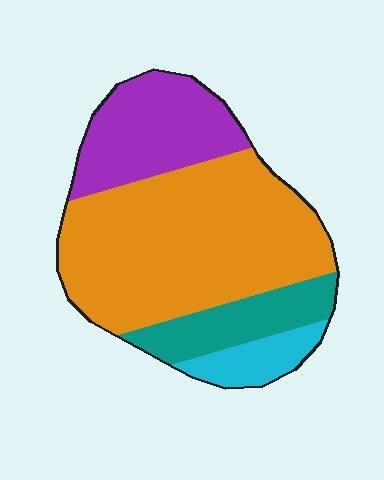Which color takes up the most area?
Orange, at roughly 55%.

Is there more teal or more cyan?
Teal.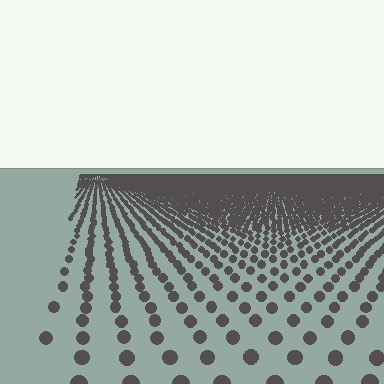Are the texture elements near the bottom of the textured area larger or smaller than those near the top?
Larger. Near the bottom, elements are closer to the viewer and appear at a bigger on-screen size.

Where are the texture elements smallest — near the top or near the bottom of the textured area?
Near the top.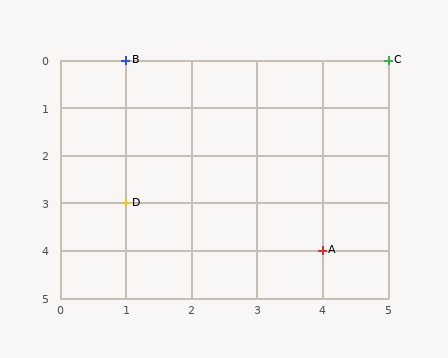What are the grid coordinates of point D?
Point D is at grid coordinates (1, 3).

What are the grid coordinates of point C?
Point C is at grid coordinates (5, 0).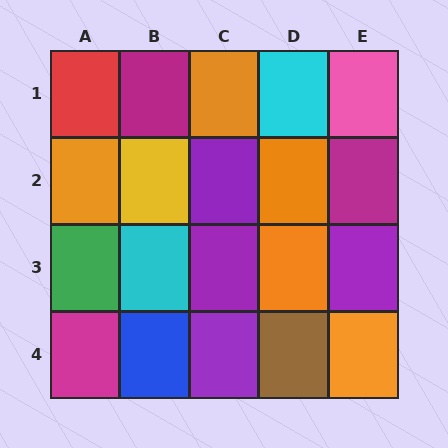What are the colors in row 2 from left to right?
Orange, yellow, purple, orange, magenta.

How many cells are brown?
1 cell is brown.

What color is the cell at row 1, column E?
Pink.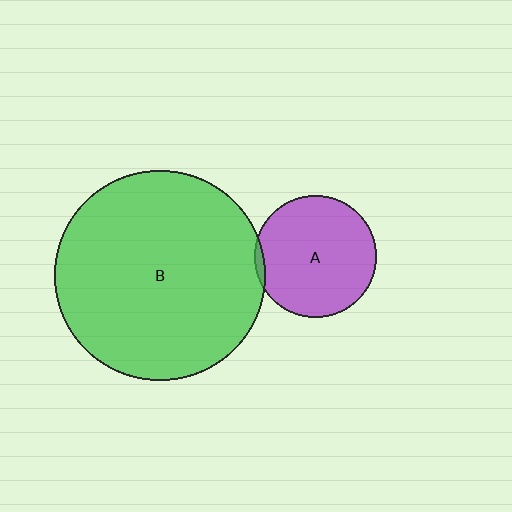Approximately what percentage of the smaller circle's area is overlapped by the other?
Approximately 5%.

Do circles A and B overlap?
Yes.